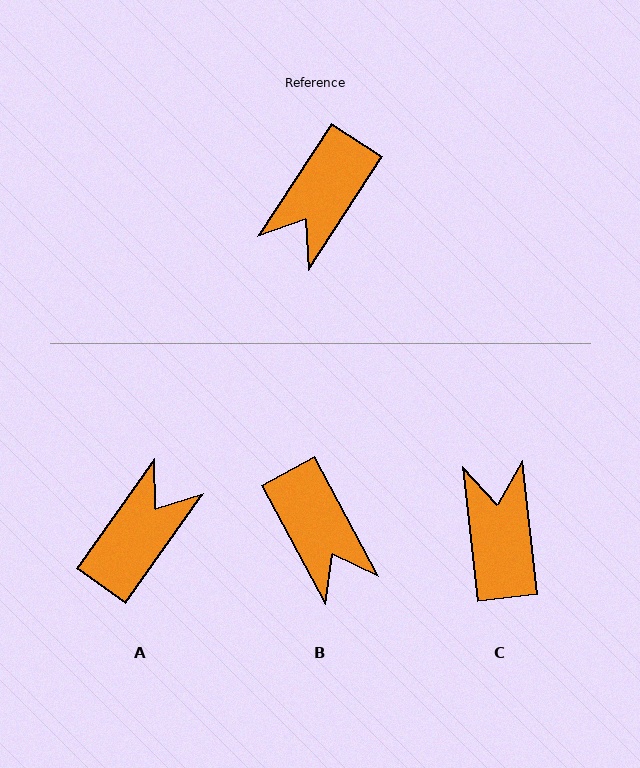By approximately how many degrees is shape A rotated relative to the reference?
Approximately 178 degrees counter-clockwise.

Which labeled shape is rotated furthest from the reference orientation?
A, about 178 degrees away.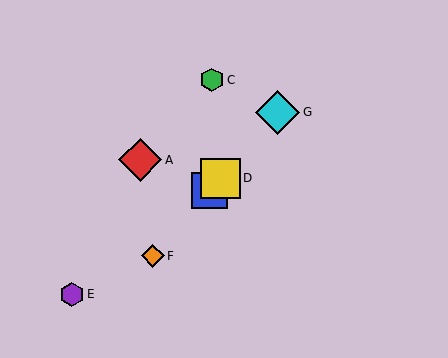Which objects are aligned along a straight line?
Objects B, D, F, G are aligned along a straight line.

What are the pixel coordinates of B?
Object B is at (210, 191).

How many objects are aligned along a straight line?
4 objects (B, D, F, G) are aligned along a straight line.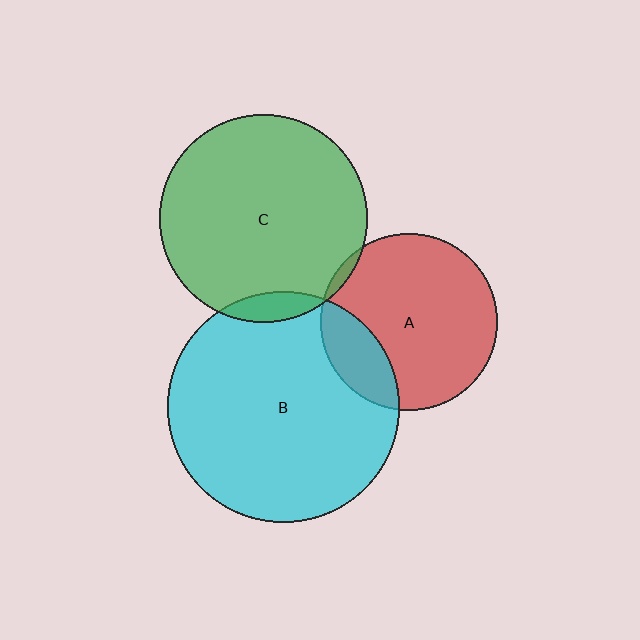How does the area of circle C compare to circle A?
Approximately 1.4 times.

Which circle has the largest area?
Circle B (cyan).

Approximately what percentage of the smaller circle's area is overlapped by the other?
Approximately 5%.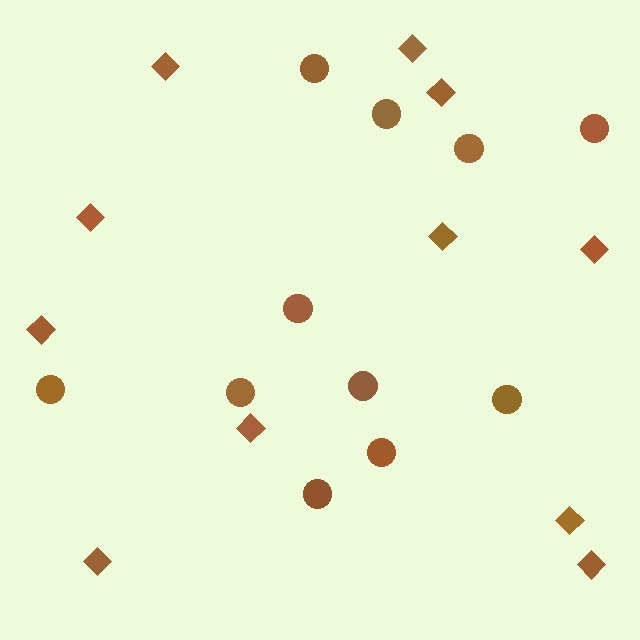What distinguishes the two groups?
There are 2 groups: one group of circles (11) and one group of diamonds (11).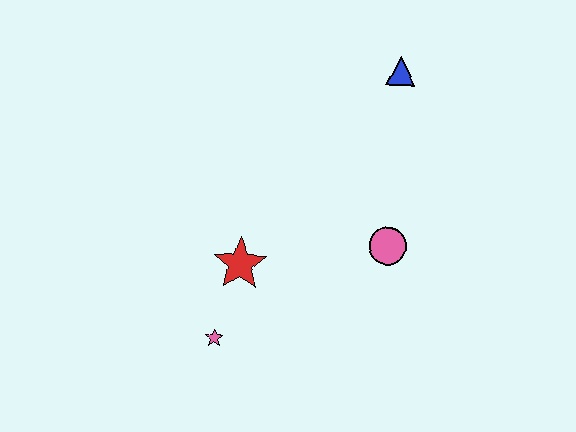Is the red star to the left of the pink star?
No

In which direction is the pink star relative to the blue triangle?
The pink star is below the blue triangle.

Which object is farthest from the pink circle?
The pink star is farthest from the pink circle.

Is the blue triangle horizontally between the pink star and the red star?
No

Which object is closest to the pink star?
The red star is closest to the pink star.